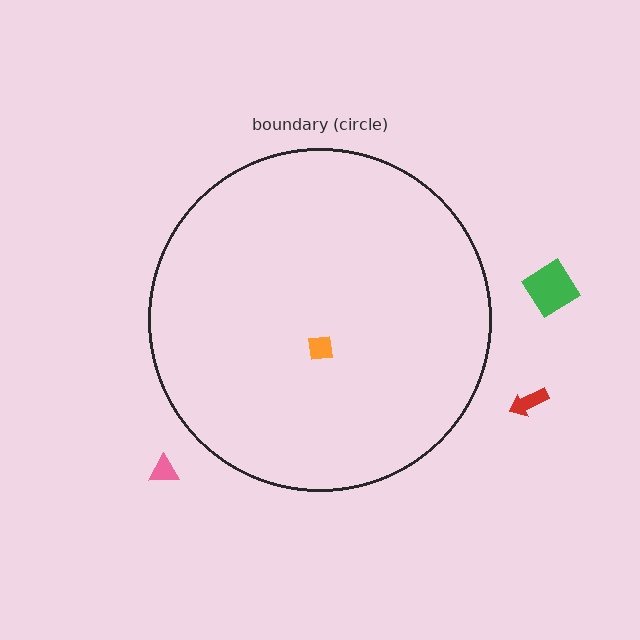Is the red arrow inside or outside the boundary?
Outside.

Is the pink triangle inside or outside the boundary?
Outside.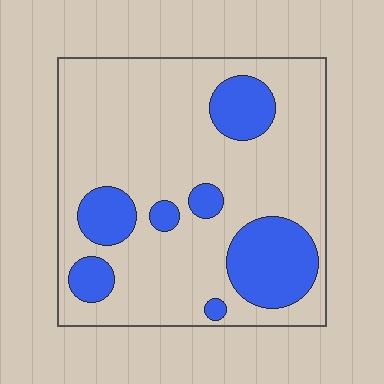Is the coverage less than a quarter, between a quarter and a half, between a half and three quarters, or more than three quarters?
Less than a quarter.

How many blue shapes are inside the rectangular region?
7.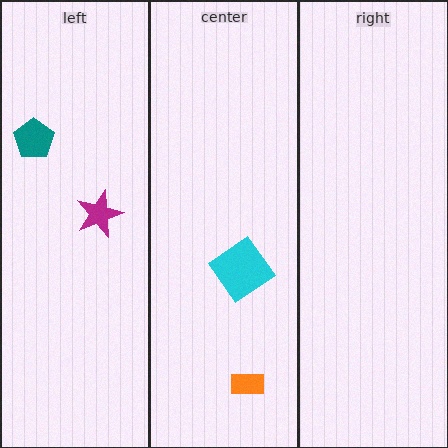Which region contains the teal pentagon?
The left region.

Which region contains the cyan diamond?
The center region.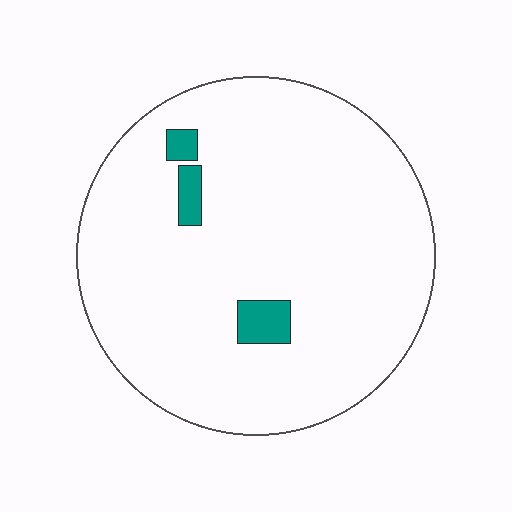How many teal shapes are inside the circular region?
3.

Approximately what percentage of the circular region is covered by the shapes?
Approximately 5%.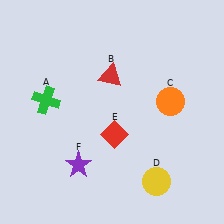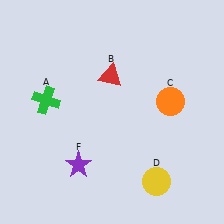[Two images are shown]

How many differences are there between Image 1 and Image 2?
There is 1 difference between the two images.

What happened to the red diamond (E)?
The red diamond (E) was removed in Image 2. It was in the bottom-right area of Image 1.